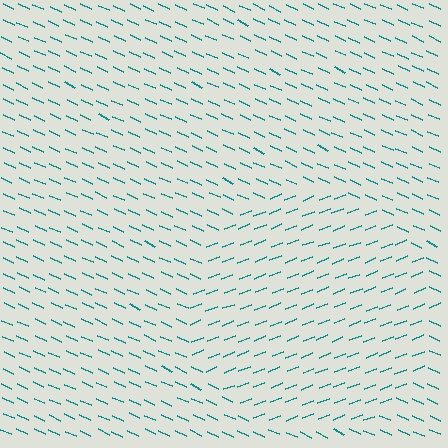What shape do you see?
I see a circle.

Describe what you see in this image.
The image is filled with small teal line segments. A circle region in the image has lines oriented differently from the surrounding lines, creating a visible texture boundary.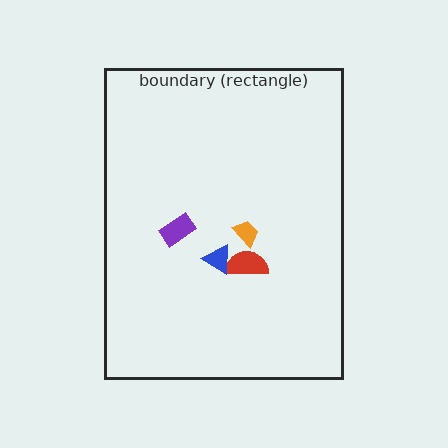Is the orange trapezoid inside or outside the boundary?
Inside.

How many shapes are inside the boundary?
4 inside, 0 outside.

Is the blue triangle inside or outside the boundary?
Inside.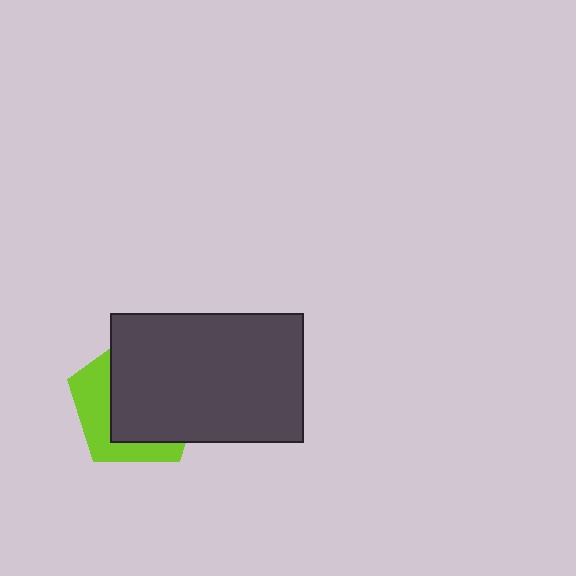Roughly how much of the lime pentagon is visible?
A small part of it is visible (roughly 34%).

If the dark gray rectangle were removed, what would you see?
You would see the complete lime pentagon.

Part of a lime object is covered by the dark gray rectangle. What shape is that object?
It is a pentagon.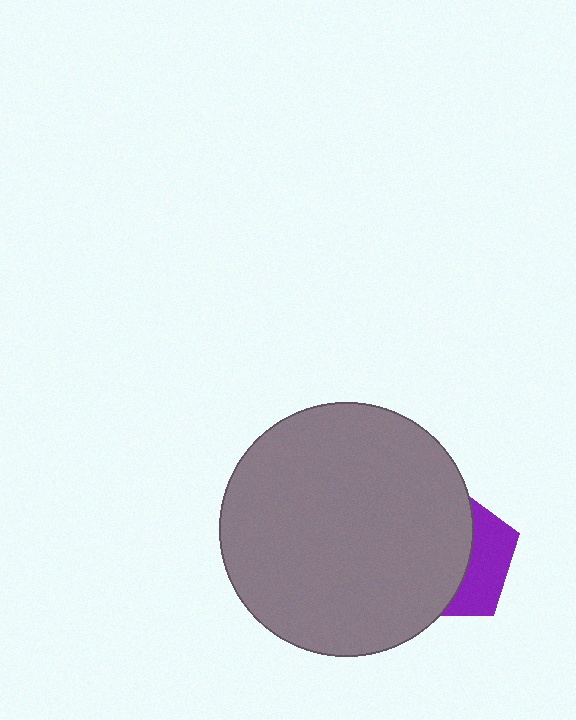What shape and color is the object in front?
The object in front is a gray circle.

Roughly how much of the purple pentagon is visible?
A small part of it is visible (roughly 34%).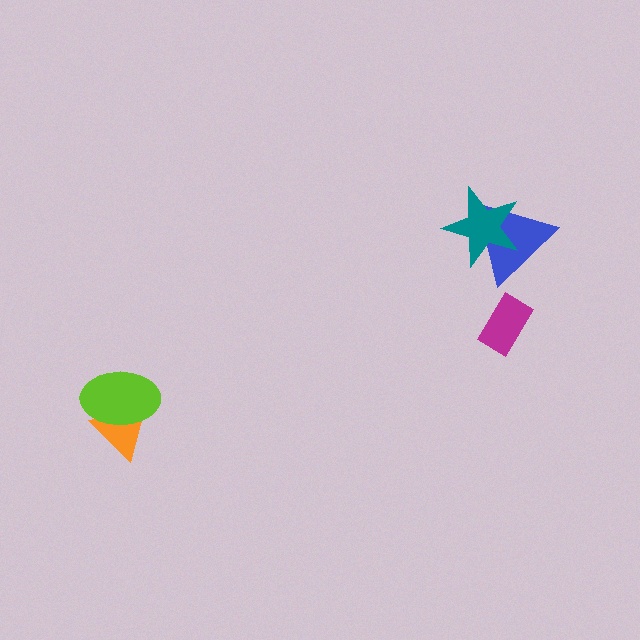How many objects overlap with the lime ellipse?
1 object overlaps with the lime ellipse.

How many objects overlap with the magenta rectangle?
0 objects overlap with the magenta rectangle.